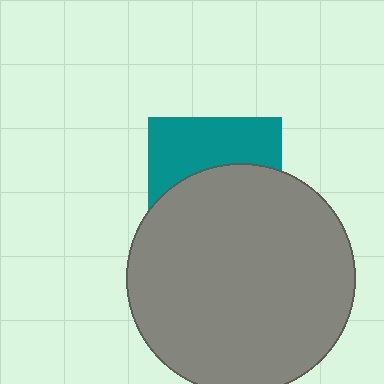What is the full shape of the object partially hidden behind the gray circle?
The partially hidden object is a teal square.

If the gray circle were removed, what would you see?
You would see the complete teal square.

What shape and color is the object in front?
The object in front is a gray circle.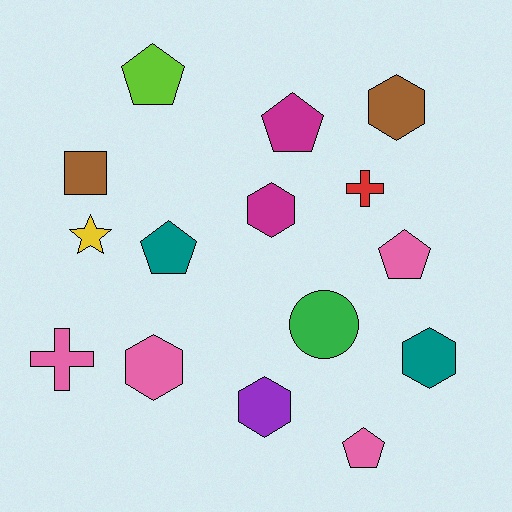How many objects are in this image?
There are 15 objects.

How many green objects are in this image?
There is 1 green object.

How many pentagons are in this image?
There are 5 pentagons.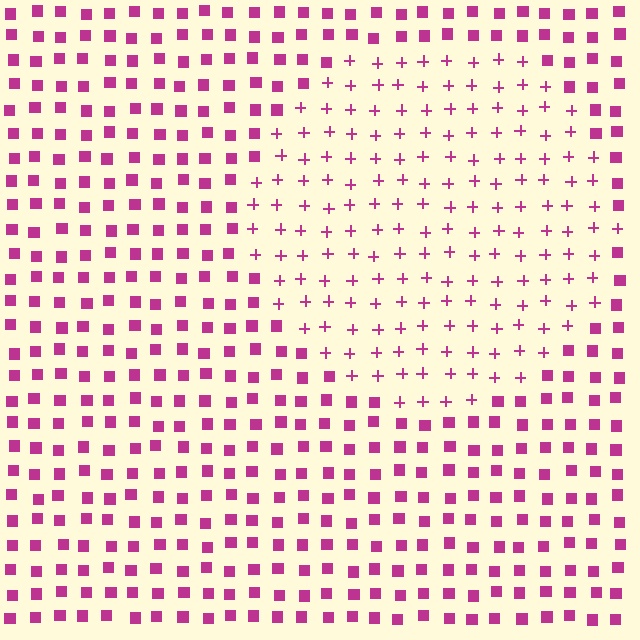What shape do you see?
I see a circle.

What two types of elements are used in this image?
The image uses plus signs inside the circle region and squares outside it.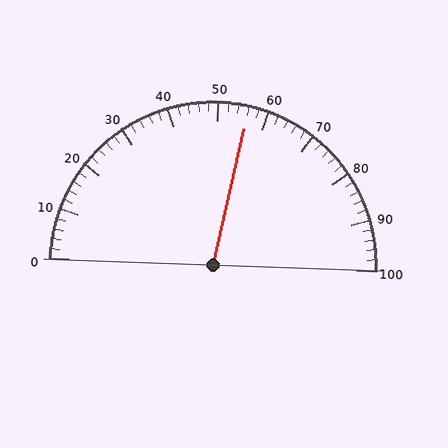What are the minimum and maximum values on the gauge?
The gauge ranges from 0 to 100.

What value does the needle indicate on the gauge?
The needle indicates approximately 56.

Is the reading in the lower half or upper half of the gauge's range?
The reading is in the upper half of the range (0 to 100).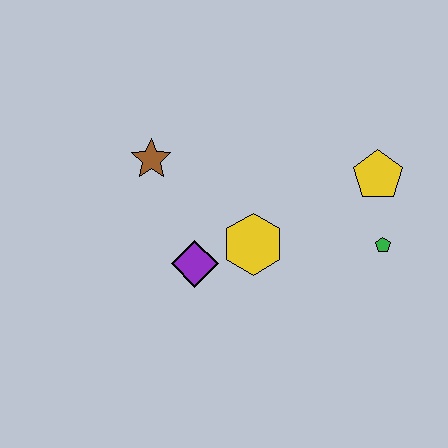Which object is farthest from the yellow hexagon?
The yellow pentagon is farthest from the yellow hexagon.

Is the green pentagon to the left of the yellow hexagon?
No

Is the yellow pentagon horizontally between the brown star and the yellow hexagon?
No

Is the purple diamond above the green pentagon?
No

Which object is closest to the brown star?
The purple diamond is closest to the brown star.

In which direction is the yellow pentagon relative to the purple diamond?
The yellow pentagon is to the right of the purple diamond.